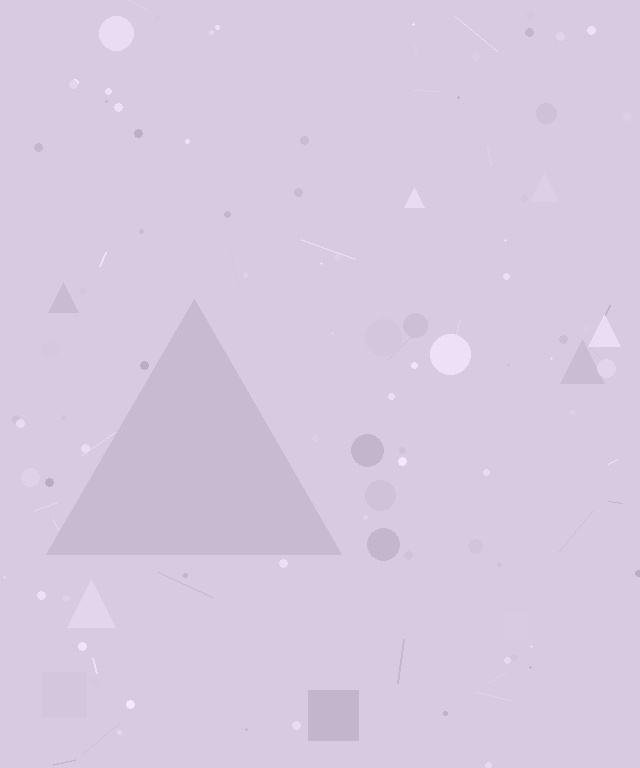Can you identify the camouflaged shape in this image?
The camouflaged shape is a triangle.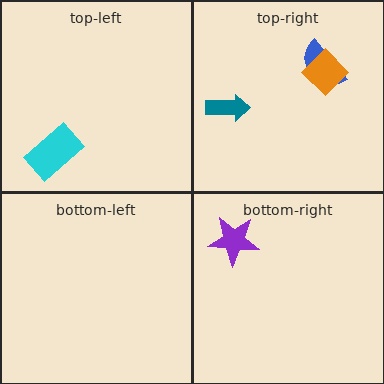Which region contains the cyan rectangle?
The top-left region.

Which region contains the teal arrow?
The top-right region.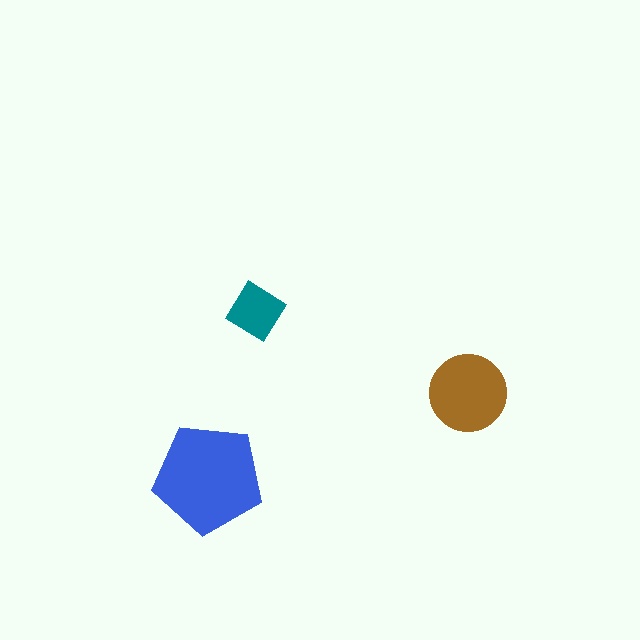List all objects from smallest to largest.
The teal diamond, the brown circle, the blue pentagon.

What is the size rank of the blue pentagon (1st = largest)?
1st.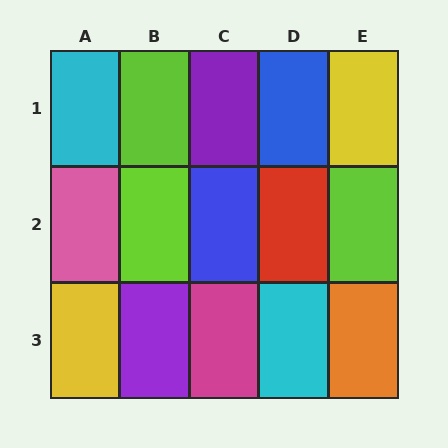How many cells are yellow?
2 cells are yellow.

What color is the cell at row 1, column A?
Cyan.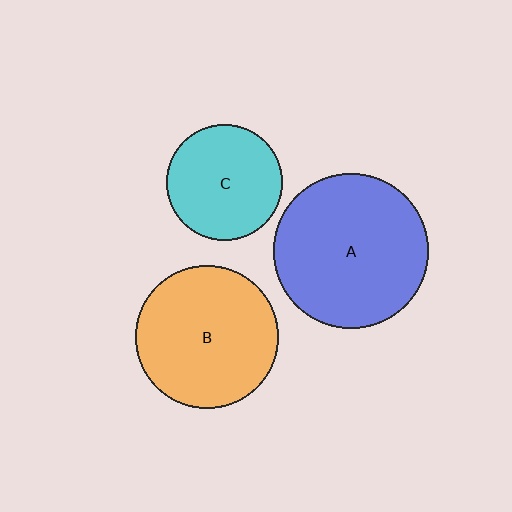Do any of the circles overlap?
No, none of the circles overlap.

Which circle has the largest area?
Circle A (blue).